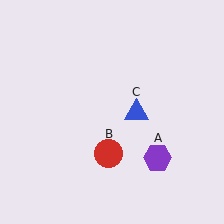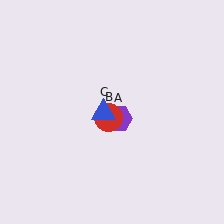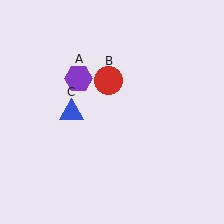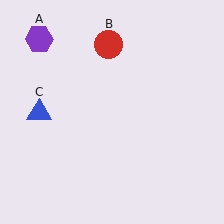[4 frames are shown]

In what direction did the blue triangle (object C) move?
The blue triangle (object C) moved left.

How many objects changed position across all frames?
3 objects changed position: purple hexagon (object A), red circle (object B), blue triangle (object C).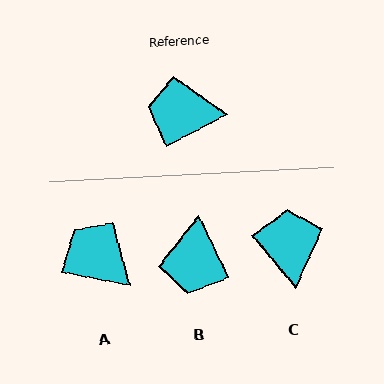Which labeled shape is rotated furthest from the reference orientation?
B, about 87 degrees away.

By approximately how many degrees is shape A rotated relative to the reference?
Approximately 40 degrees clockwise.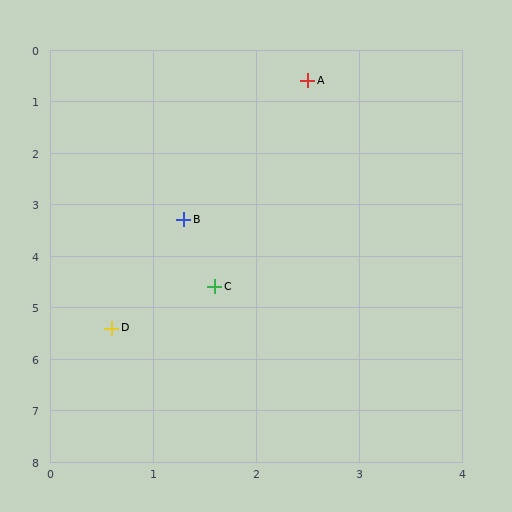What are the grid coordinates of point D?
Point D is at approximately (0.6, 5.4).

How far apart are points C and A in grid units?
Points C and A are about 4.1 grid units apart.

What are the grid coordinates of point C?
Point C is at approximately (1.6, 4.6).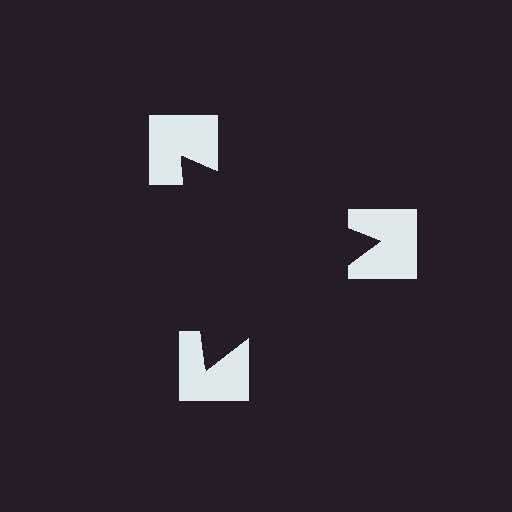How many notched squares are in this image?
There are 3 — one at each vertex of the illusory triangle.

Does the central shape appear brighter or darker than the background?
It typically appears slightly darker than the background, even though no actual brightness change is drawn.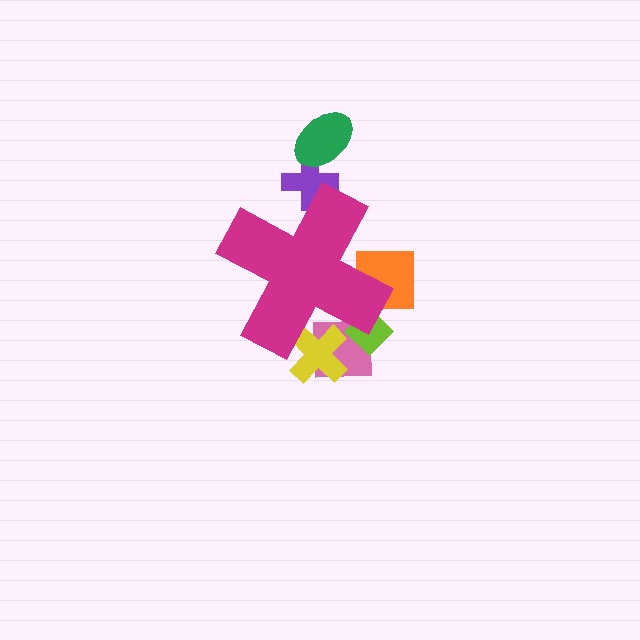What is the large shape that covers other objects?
A magenta cross.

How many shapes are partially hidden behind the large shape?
5 shapes are partially hidden.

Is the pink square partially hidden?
Yes, the pink square is partially hidden behind the magenta cross.